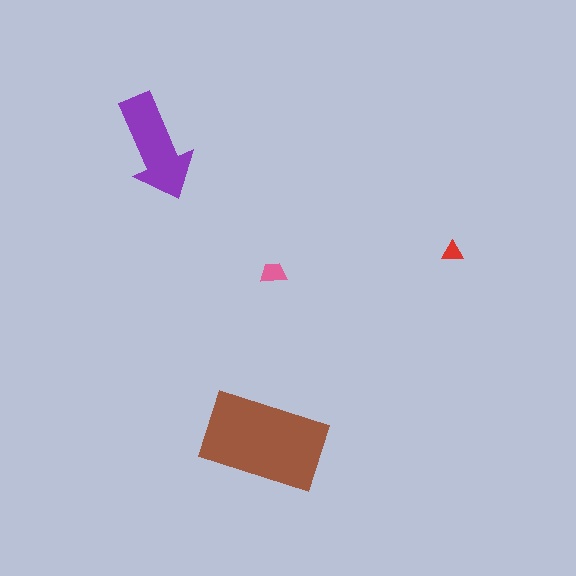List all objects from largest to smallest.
The brown rectangle, the purple arrow, the pink trapezoid, the red triangle.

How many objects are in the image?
There are 4 objects in the image.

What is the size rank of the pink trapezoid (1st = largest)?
3rd.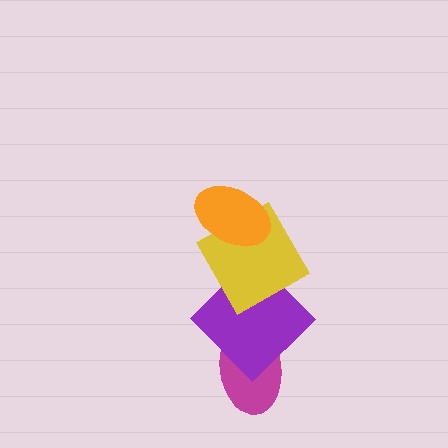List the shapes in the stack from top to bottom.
From top to bottom: the orange ellipse, the yellow square, the purple diamond, the magenta ellipse.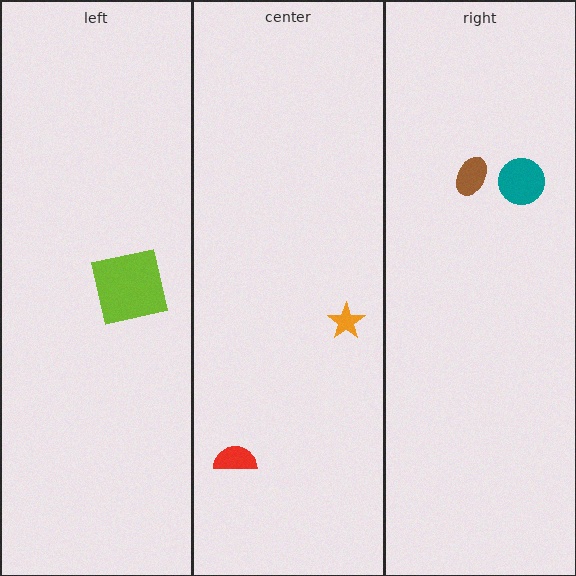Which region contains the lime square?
The left region.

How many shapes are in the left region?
1.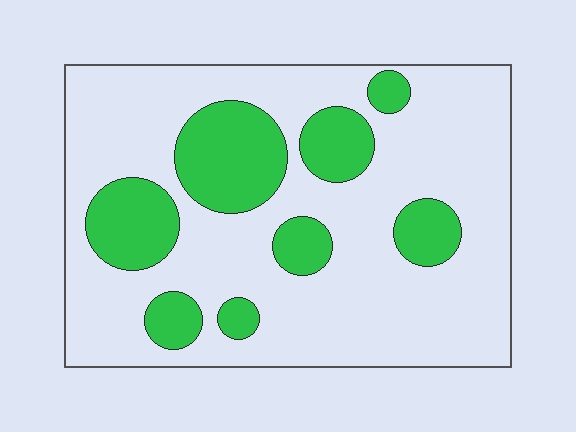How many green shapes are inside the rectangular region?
8.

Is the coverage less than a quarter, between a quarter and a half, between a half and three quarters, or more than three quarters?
Between a quarter and a half.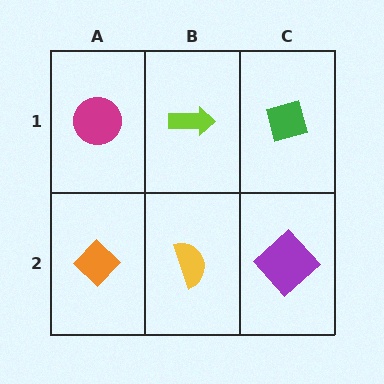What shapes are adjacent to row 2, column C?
A green square (row 1, column C), a yellow semicircle (row 2, column B).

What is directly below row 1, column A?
An orange diamond.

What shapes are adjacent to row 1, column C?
A purple diamond (row 2, column C), a lime arrow (row 1, column B).